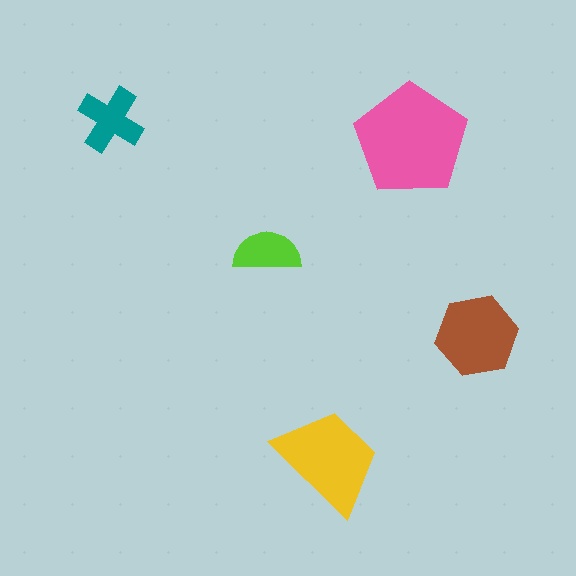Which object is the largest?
The pink pentagon.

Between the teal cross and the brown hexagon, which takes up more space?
The brown hexagon.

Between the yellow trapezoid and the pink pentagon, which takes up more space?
The pink pentagon.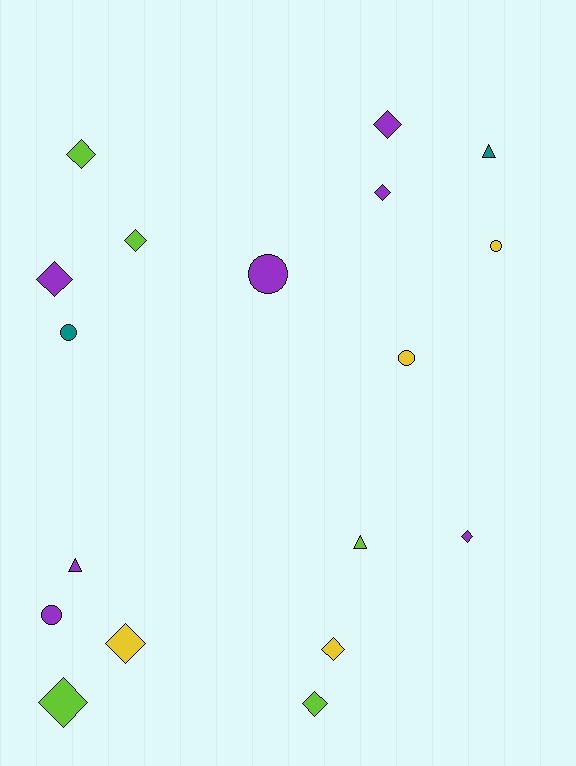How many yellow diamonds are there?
There are 2 yellow diamonds.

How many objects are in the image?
There are 18 objects.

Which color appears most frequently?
Purple, with 7 objects.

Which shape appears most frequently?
Diamond, with 10 objects.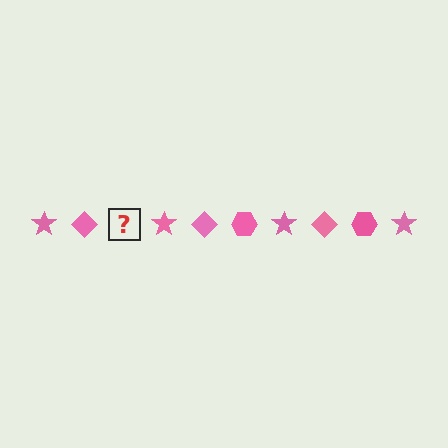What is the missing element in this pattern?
The missing element is a pink hexagon.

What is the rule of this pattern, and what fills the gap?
The rule is that the pattern cycles through star, diamond, hexagon shapes in pink. The gap should be filled with a pink hexagon.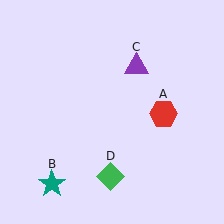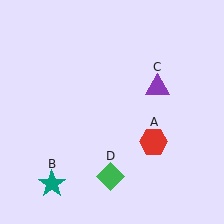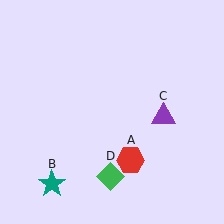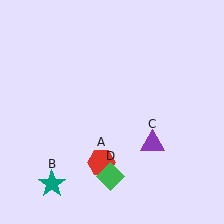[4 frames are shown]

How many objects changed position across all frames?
2 objects changed position: red hexagon (object A), purple triangle (object C).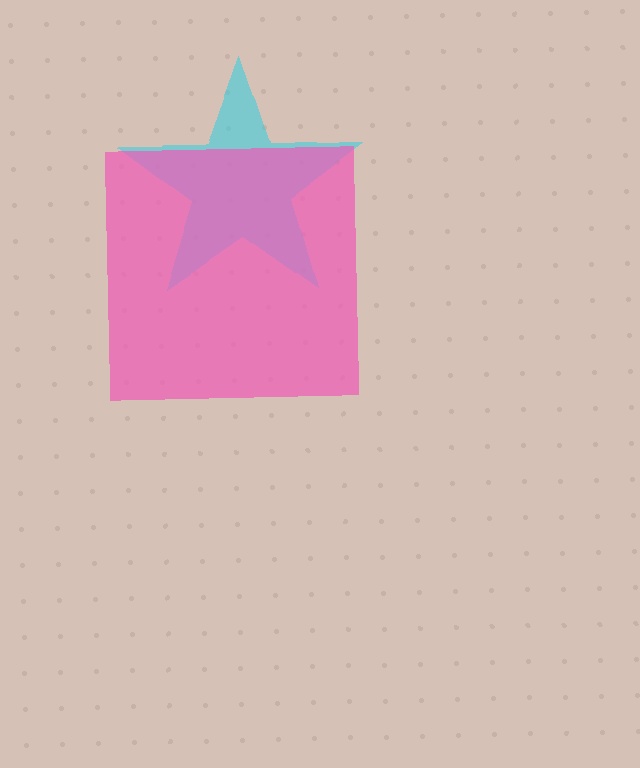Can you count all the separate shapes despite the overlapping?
Yes, there are 2 separate shapes.